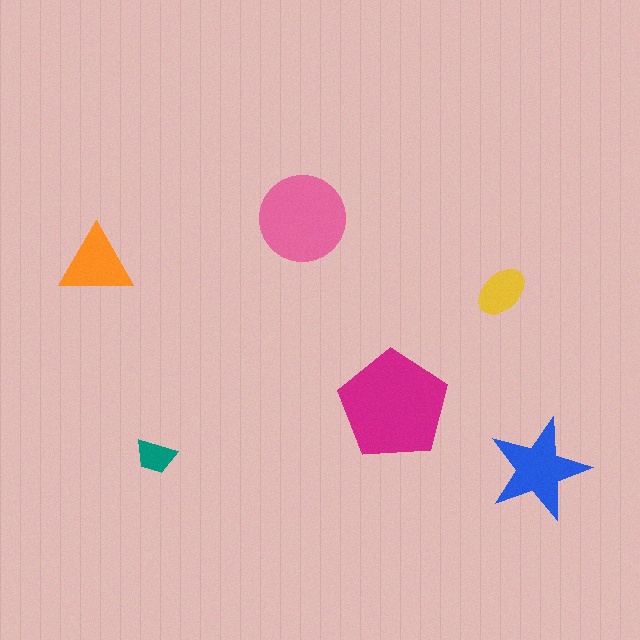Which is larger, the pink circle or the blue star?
The pink circle.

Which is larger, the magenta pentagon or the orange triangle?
The magenta pentagon.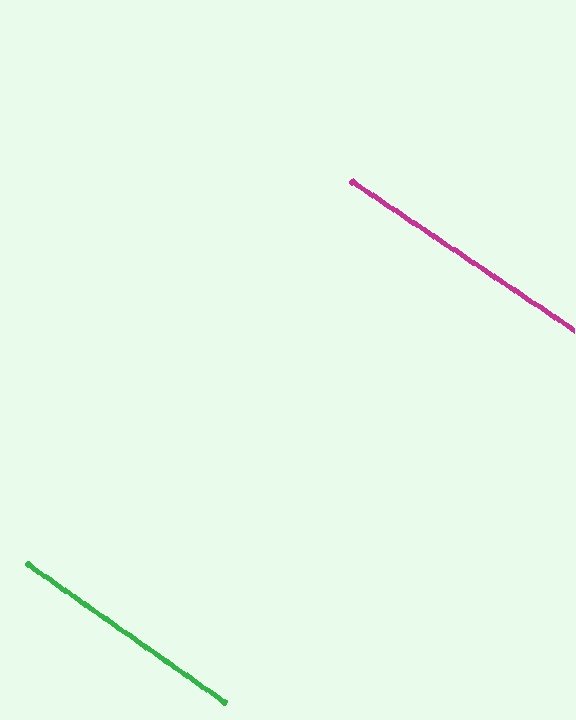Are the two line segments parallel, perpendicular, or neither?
Parallel — their directions differ by only 1.3°.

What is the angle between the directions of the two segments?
Approximately 1 degree.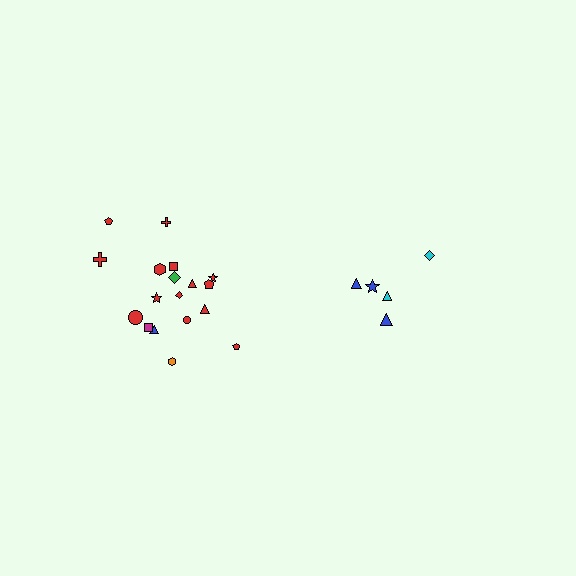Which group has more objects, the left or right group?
The left group.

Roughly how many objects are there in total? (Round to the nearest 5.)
Roughly 25 objects in total.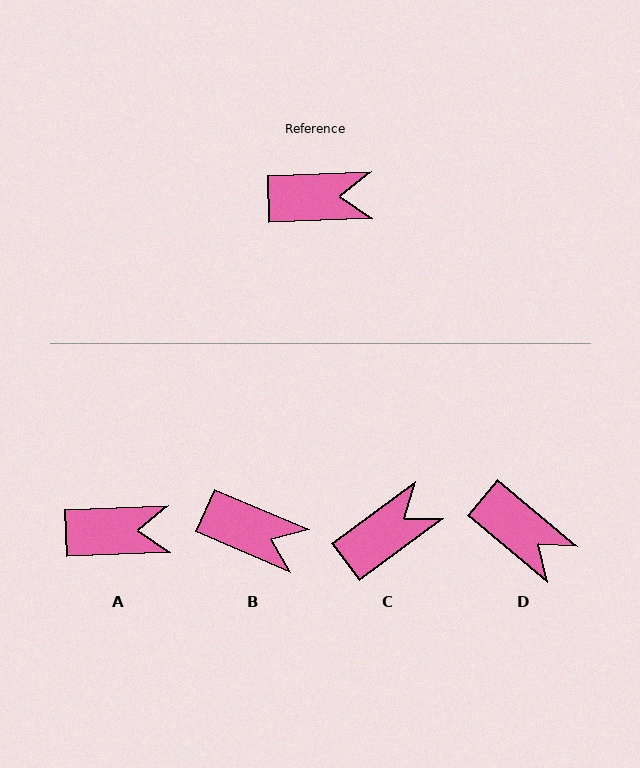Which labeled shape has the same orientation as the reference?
A.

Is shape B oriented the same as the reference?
No, it is off by about 25 degrees.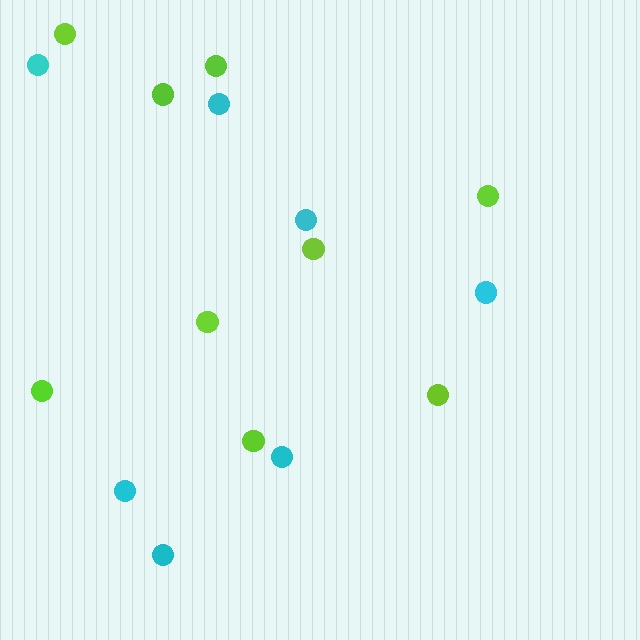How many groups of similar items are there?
There are 2 groups: one group of lime circles (9) and one group of cyan circles (7).